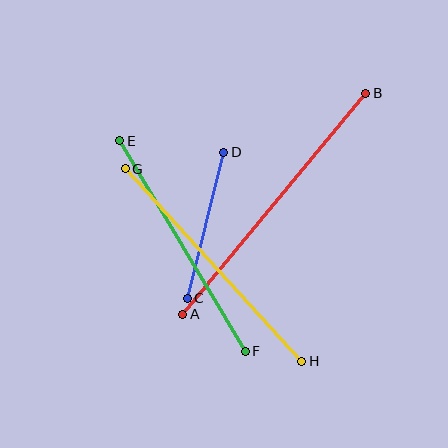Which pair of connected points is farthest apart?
Points A and B are farthest apart.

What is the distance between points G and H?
The distance is approximately 261 pixels.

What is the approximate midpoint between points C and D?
The midpoint is at approximately (206, 225) pixels.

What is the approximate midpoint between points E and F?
The midpoint is at approximately (183, 246) pixels.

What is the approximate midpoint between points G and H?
The midpoint is at approximately (213, 265) pixels.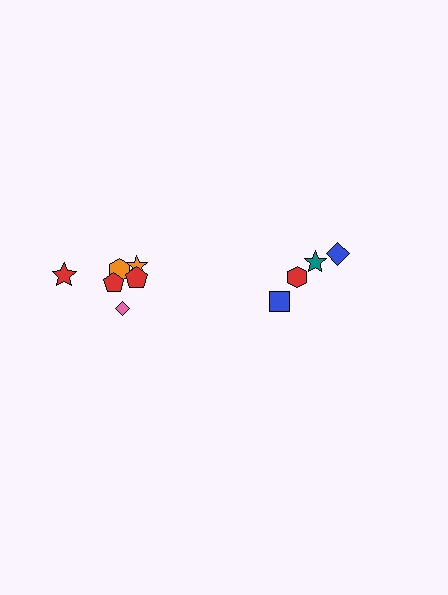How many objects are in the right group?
There are 4 objects.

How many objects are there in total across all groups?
There are 10 objects.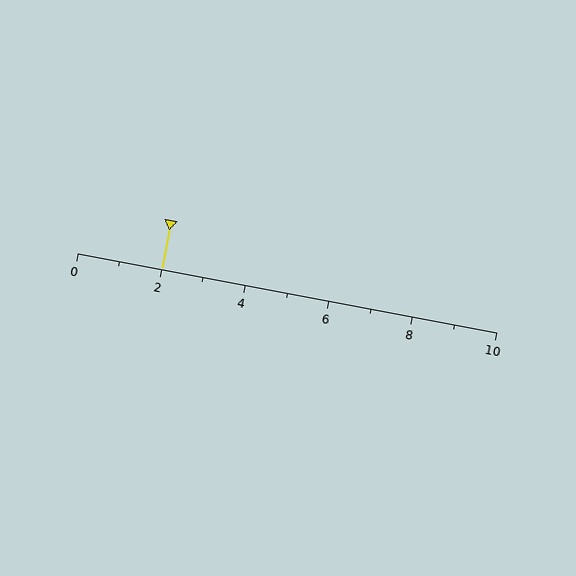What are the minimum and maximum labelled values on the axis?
The axis runs from 0 to 10.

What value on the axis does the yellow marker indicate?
The marker indicates approximately 2.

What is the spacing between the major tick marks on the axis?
The major ticks are spaced 2 apart.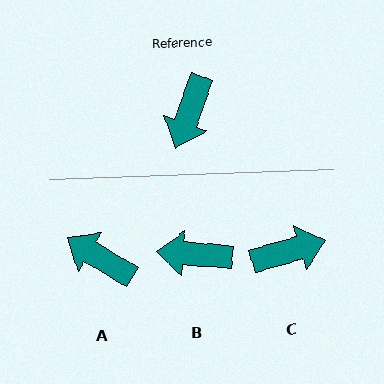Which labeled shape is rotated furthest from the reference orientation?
C, about 126 degrees away.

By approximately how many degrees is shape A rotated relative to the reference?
Approximately 101 degrees clockwise.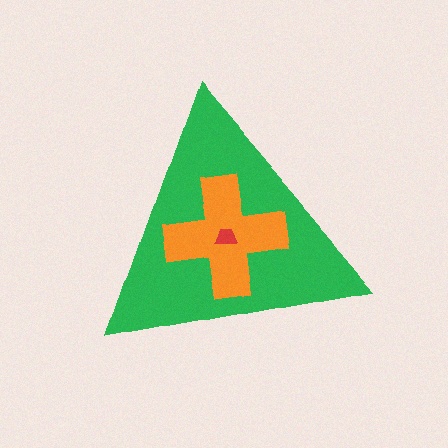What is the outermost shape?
The green triangle.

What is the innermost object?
The red trapezoid.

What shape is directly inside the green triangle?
The orange cross.